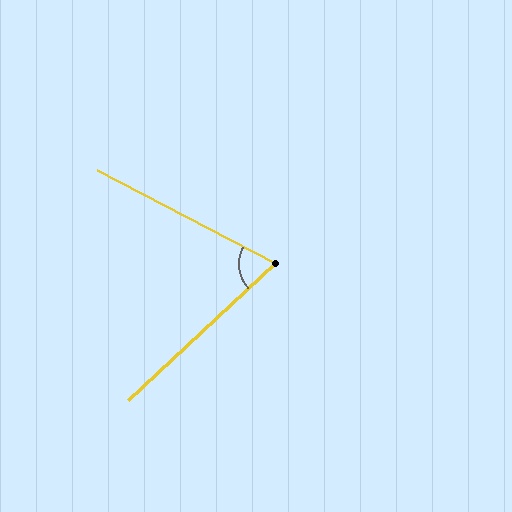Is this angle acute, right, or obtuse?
It is acute.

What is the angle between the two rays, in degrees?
Approximately 71 degrees.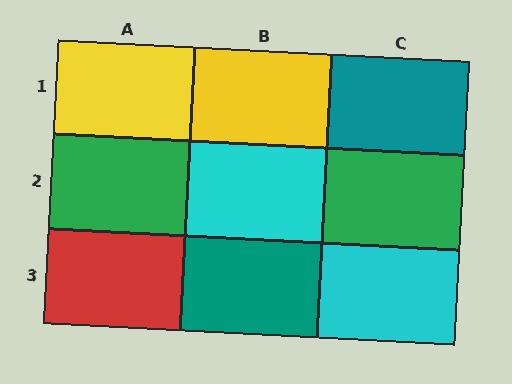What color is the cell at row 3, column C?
Cyan.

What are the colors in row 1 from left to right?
Yellow, yellow, teal.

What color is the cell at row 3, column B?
Teal.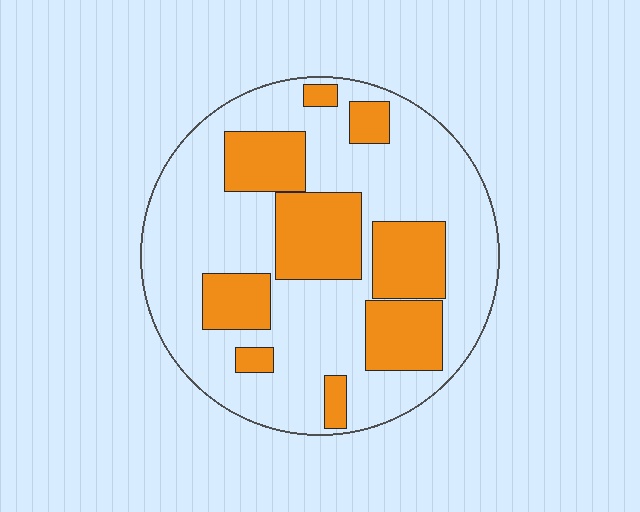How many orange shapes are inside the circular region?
9.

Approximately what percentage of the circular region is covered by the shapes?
Approximately 30%.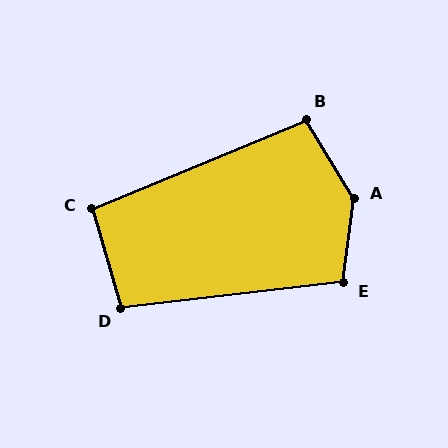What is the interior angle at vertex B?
Approximately 99 degrees (obtuse).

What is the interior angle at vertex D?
Approximately 100 degrees (obtuse).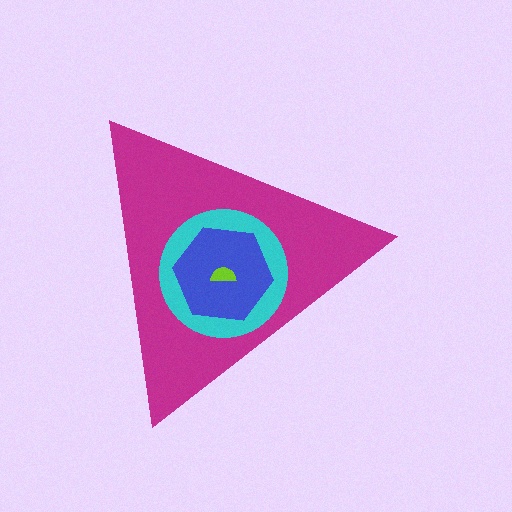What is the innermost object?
The lime semicircle.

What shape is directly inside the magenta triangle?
The cyan circle.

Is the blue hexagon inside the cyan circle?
Yes.